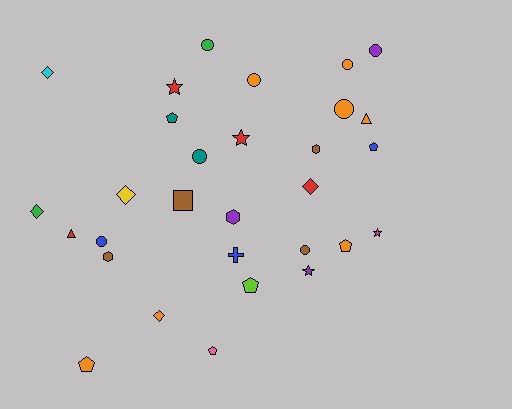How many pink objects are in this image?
There is 1 pink object.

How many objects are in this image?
There are 30 objects.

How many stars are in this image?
There are 4 stars.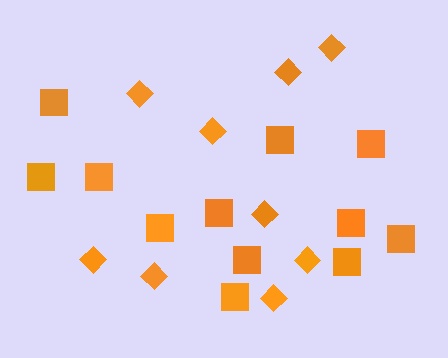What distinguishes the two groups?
There are 2 groups: one group of diamonds (9) and one group of squares (12).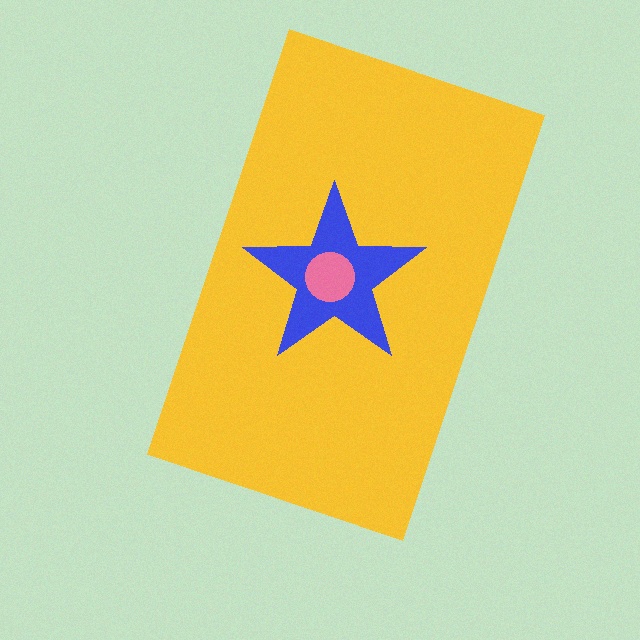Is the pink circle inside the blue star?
Yes.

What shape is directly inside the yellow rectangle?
The blue star.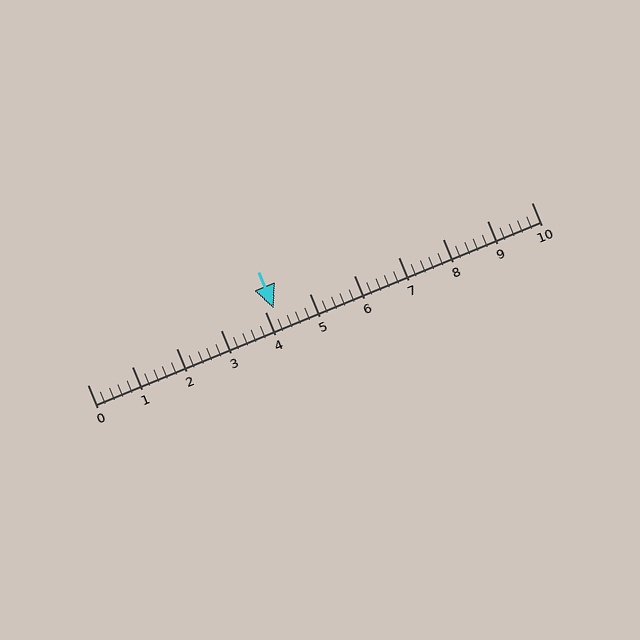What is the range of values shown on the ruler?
The ruler shows values from 0 to 10.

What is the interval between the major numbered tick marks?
The major tick marks are spaced 1 units apart.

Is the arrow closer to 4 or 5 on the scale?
The arrow is closer to 4.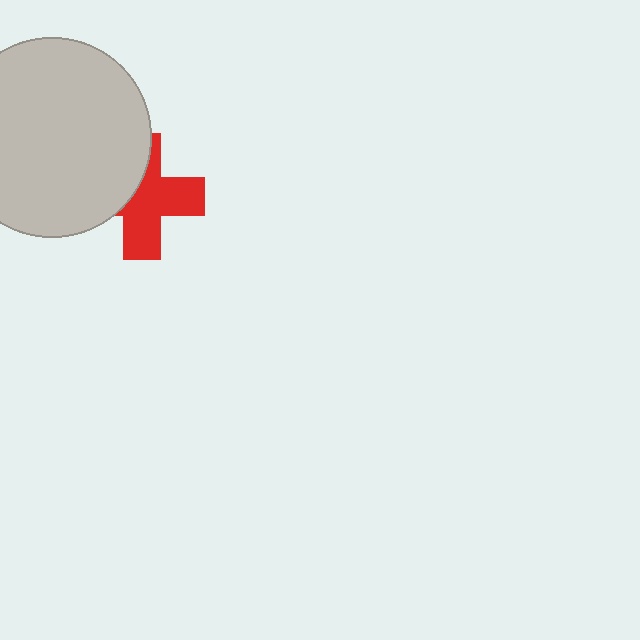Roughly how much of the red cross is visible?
About half of it is visible (roughly 62%).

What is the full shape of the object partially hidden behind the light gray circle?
The partially hidden object is a red cross.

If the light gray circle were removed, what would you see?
You would see the complete red cross.